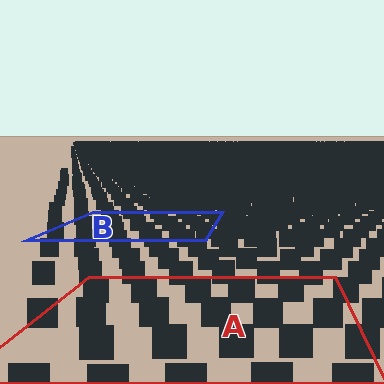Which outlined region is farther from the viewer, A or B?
Region B is farther from the viewer — the texture elements inside it appear smaller and more densely packed.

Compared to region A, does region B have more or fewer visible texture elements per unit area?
Region B has more texture elements per unit area — they are packed more densely because it is farther away.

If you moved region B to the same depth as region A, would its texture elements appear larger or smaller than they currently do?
They would appear larger. At a closer depth, the same texture elements are projected at a bigger on-screen size.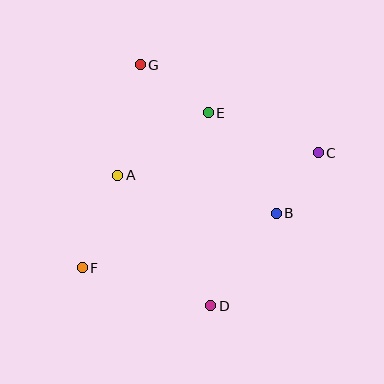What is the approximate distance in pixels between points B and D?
The distance between B and D is approximately 113 pixels.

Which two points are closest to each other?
Points B and C are closest to each other.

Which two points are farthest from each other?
Points C and F are farthest from each other.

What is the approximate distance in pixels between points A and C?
The distance between A and C is approximately 202 pixels.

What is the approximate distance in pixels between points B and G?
The distance between B and G is approximately 201 pixels.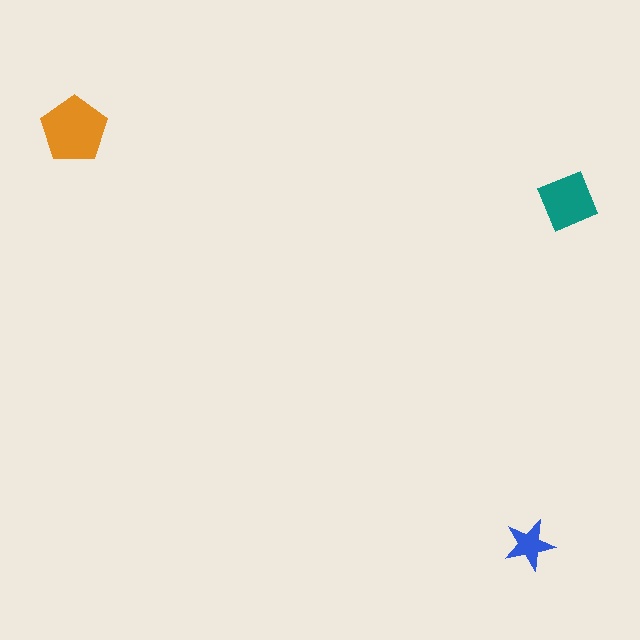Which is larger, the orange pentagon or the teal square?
The orange pentagon.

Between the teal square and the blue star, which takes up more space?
The teal square.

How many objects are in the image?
There are 3 objects in the image.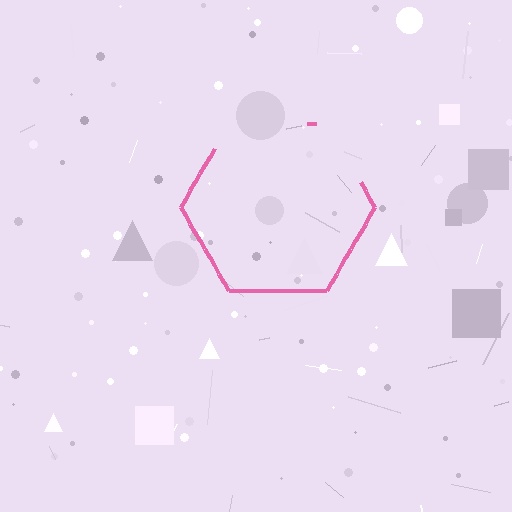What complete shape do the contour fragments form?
The contour fragments form a hexagon.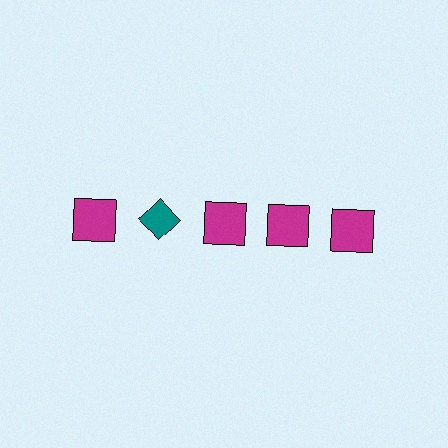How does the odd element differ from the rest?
It differs in both color (teal instead of magenta) and shape (diamond instead of square).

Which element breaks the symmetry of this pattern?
The teal diamond in the top row, second from left column breaks the symmetry. All other shapes are magenta squares.